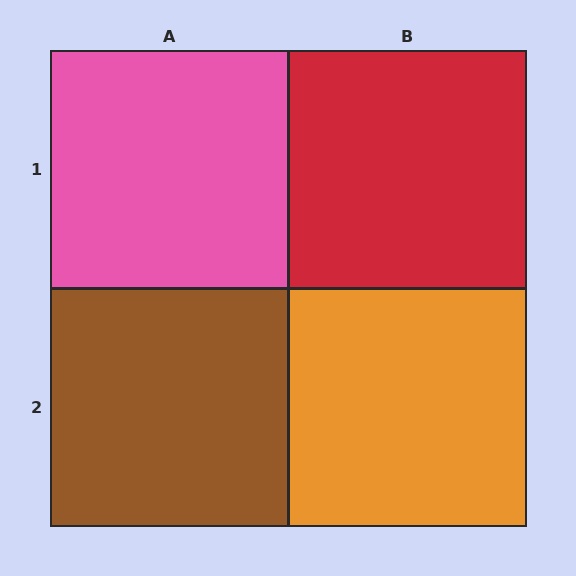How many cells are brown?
1 cell is brown.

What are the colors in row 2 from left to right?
Brown, orange.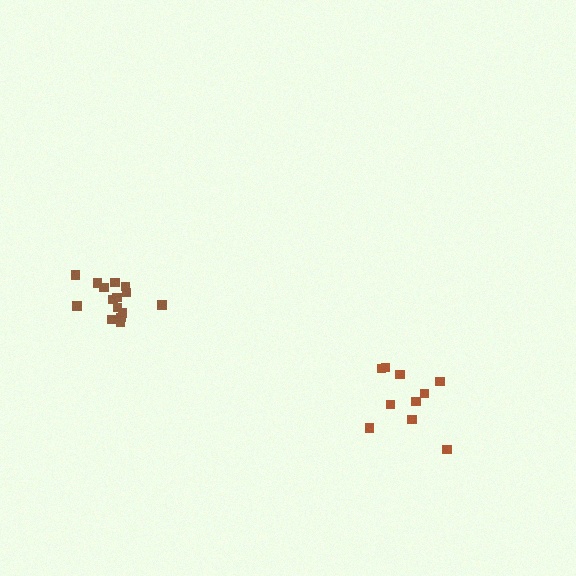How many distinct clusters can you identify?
There are 2 distinct clusters.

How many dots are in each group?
Group 1: 15 dots, Group 2: 10 dots (25 total).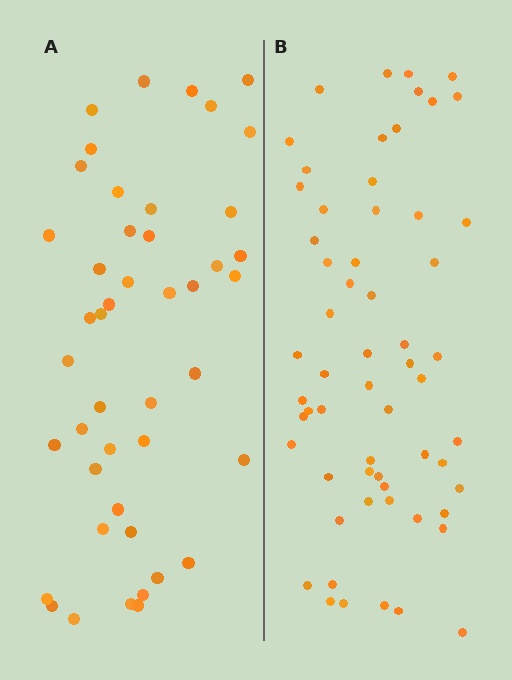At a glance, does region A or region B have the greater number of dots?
Region B (the right region) has more dots.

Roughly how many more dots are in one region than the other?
Region B has approximately 15 more dots than region A.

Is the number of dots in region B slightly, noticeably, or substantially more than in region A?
Region B has noticeably more, but not dramatically so. The ratio is roughly 1.3 to 1.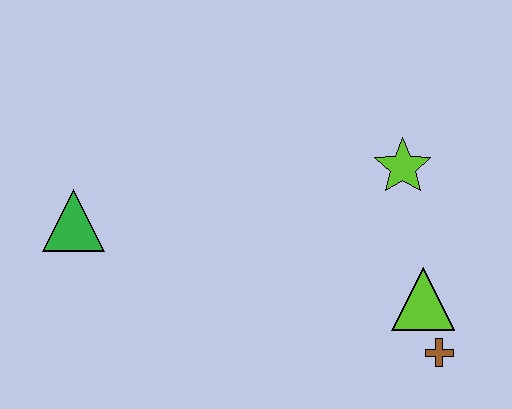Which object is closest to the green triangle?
The lime star is closest to the green triangle.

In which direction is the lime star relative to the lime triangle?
The lime star is above the lime triangle.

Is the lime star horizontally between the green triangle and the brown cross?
Yes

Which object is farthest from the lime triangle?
The green triangle is farthest from the lime triangle.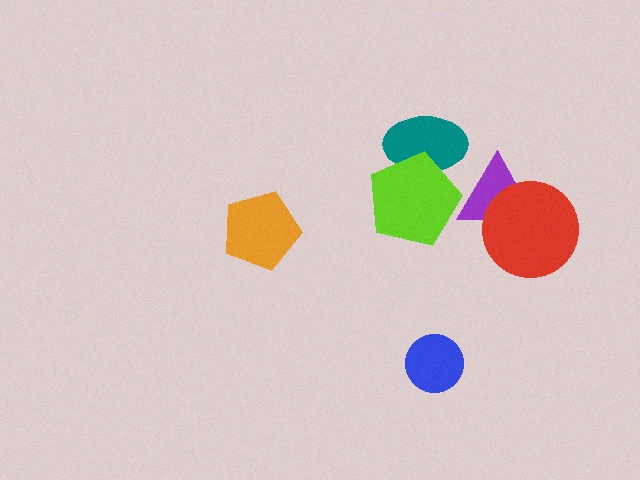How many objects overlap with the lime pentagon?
2 objects overlap with the lime pentagon.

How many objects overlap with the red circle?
1 object overlaps with the red circle.